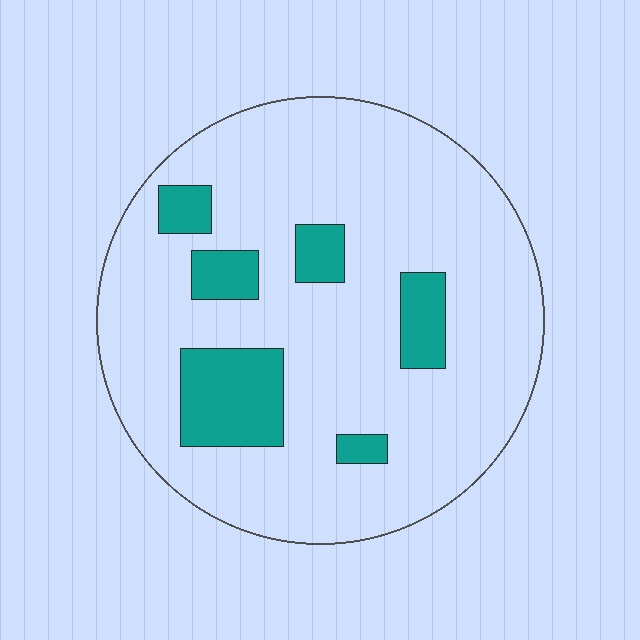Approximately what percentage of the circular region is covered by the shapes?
Approximately 15%.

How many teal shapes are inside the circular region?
6.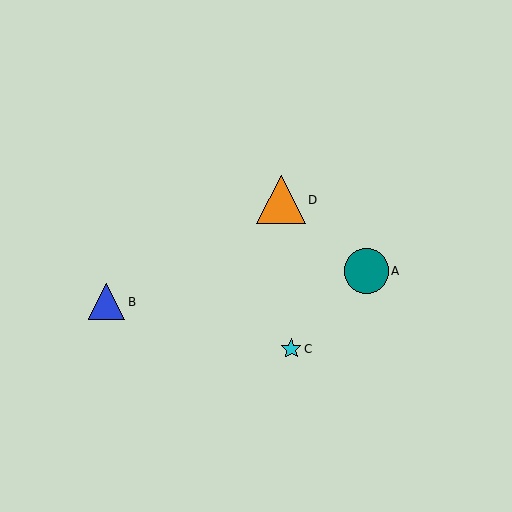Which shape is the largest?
The orange triangle (labeled D) is the largest.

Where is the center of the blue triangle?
The center of the blue triangle is at (107, 302).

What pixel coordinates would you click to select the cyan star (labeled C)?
Click at (291, 349) to select the cyan star C.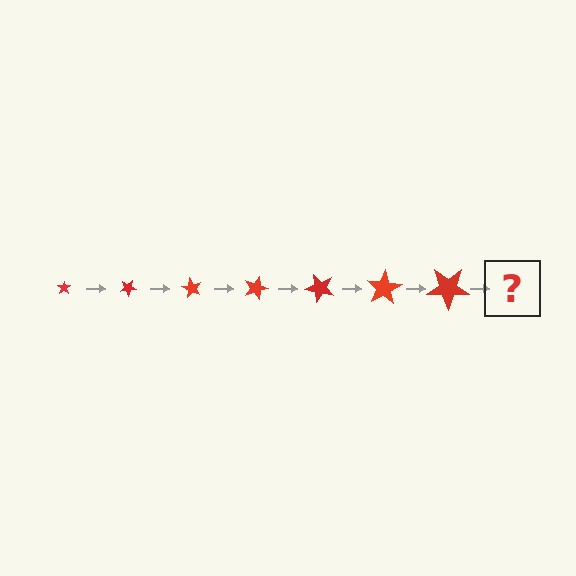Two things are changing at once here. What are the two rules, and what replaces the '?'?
The two rules are that the star grows larger each step and it rotates 30 degrees each step. The '?' should be a star, larger than the previous one and rotated 210 degrees from the start.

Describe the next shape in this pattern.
It should be a star, larger than the previous one and rotated 210 degrees from the start.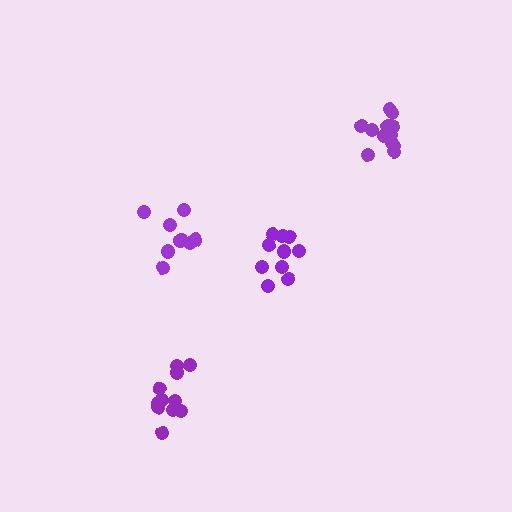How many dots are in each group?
Group 1: 10 dots, Group 2: 8 dots, Group 3: 13 dots, Group 4: 11 dots (42 total).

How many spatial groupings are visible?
There are 4 spatial groupings.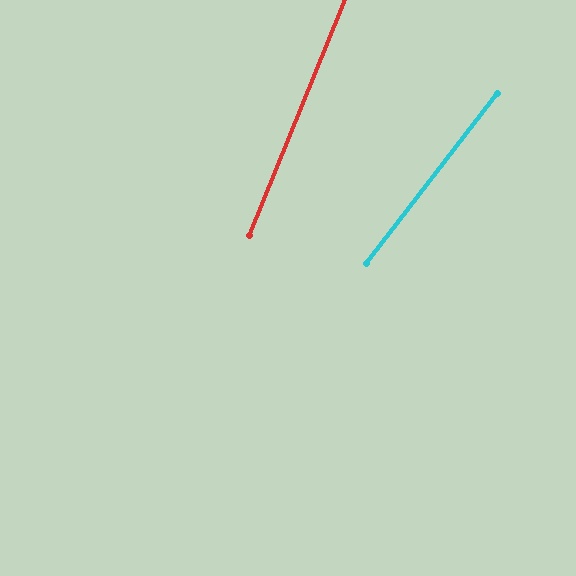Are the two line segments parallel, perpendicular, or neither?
Neither parallel nor perpendicular — they differ by about 16°.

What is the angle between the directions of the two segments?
Approximately 16 degrees.